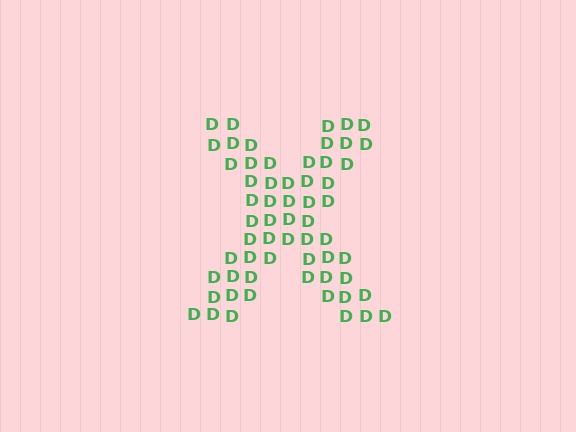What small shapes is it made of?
It is made of small letter D's.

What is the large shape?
The large shape is the letter X.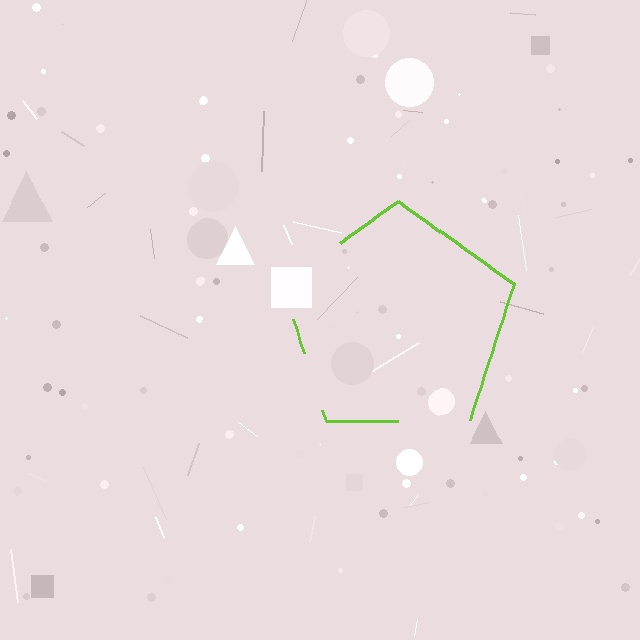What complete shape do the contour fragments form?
The contour fragments form a pentagon.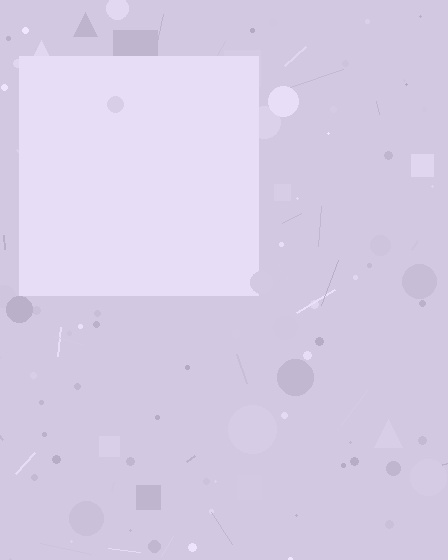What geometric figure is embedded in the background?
A square is embedded in the background.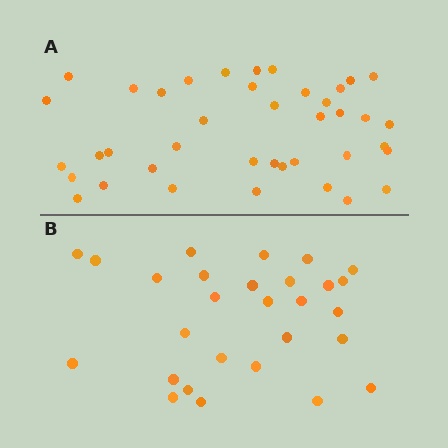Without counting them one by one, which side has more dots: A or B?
Region A (the top region) has more dots.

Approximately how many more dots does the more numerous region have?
Region A has roughly 12 or so more dots than region B.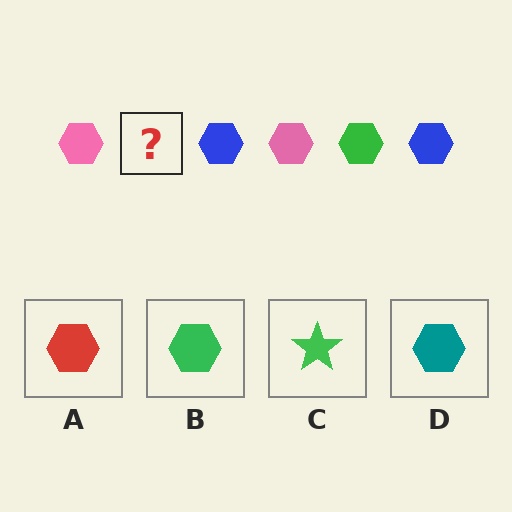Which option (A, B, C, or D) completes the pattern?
B.